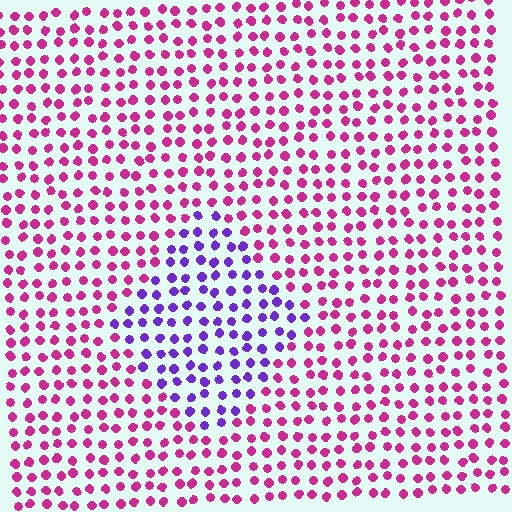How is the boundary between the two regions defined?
The boundary is defined purely by a slight shift in hue (about 55 degrees). Spacing, size, and orientation are identical on both sides.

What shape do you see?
I see a diamond.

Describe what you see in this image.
The image is filled with small magenta elements in a uniform arrangement. A diamond-shaped region is visible where the elements are tinted to a slightly different hue, forming a subtle color boundary.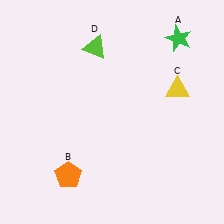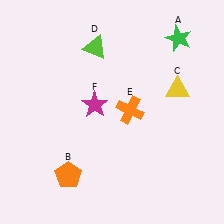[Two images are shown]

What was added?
An orange cross (E), a magenta star (F) were added in Image 2.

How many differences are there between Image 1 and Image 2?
There are 2 differences between the two images.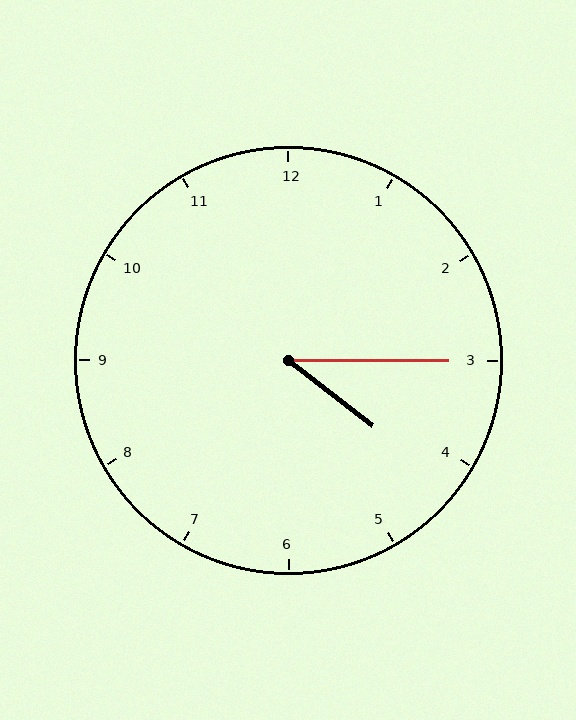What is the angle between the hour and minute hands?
Approximately 38 degrees.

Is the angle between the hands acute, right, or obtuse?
It is acute.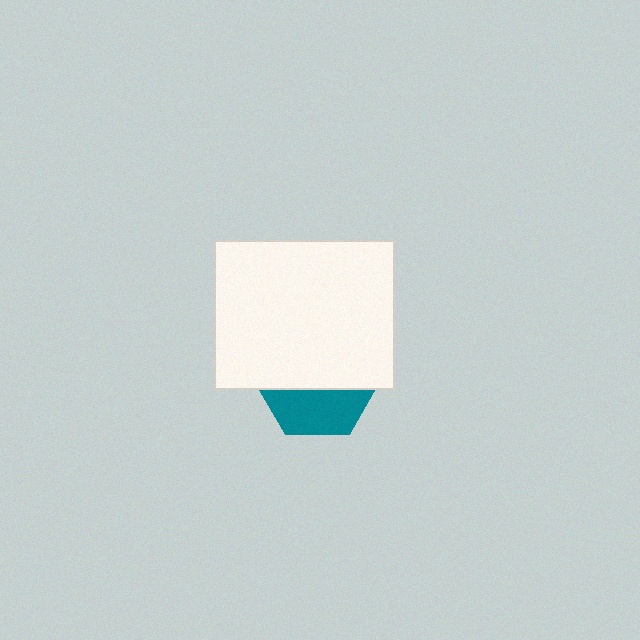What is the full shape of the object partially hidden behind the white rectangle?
The partially hidden object is a teal hexagon.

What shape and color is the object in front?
The object in front is a white rectangle.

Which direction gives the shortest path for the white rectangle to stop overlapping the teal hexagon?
Moving up gives the shortest separation.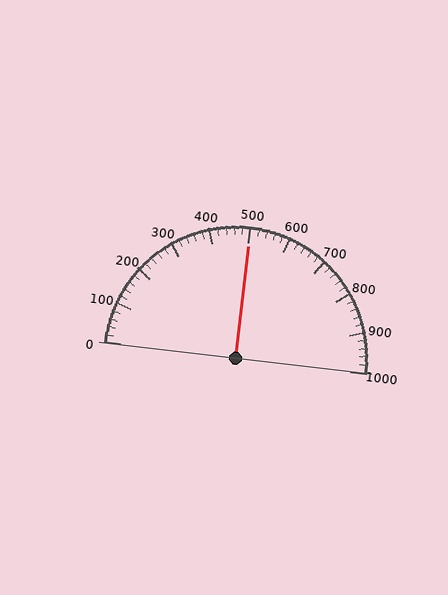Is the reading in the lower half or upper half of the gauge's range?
The reading is in the upper half of the range (0 to 1000).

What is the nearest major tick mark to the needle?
The nearest major tick mark is 500.